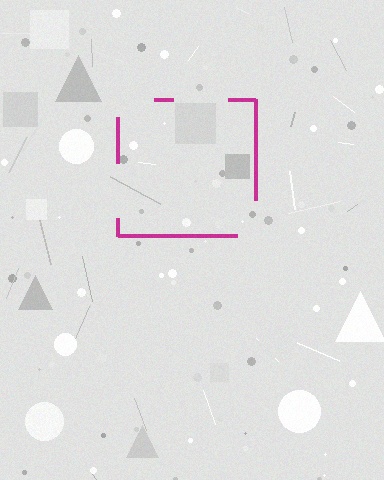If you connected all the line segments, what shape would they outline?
They would outline a square.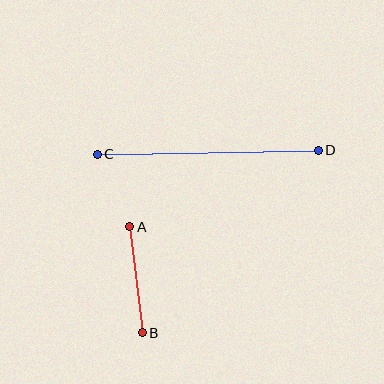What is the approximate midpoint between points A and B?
The midpoint is at approximately (136, 280) pixels.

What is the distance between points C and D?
The distance is approximately 221 pixels.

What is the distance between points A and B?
The distance is approximately 107 pixels.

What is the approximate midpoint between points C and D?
The midpoint is at approximately (208, 152) pixels.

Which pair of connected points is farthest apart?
Points C and D are farthest apart.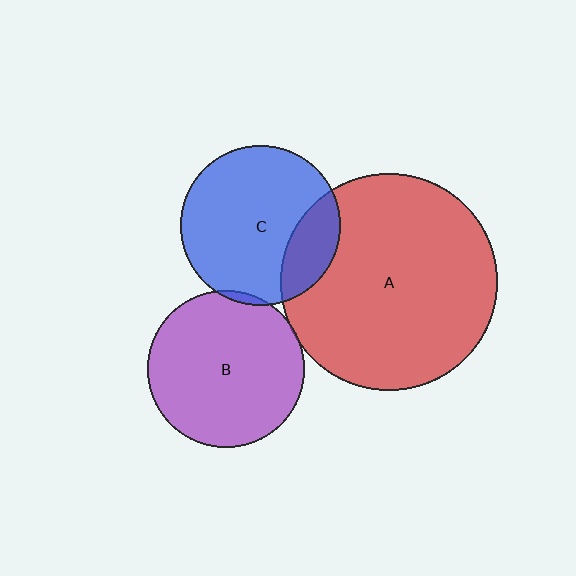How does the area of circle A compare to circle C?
Approximately 1.8 times.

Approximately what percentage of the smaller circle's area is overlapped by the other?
Approximately 5%.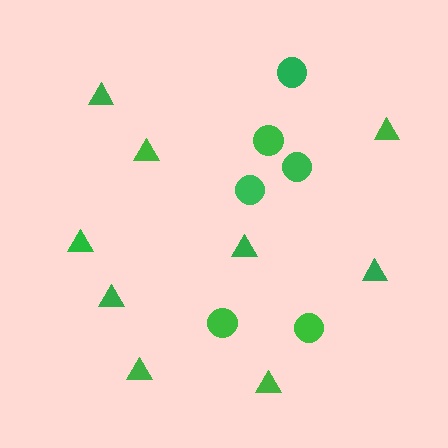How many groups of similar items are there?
There are 2 groups: one group of triangles (9) and one group of circles (6).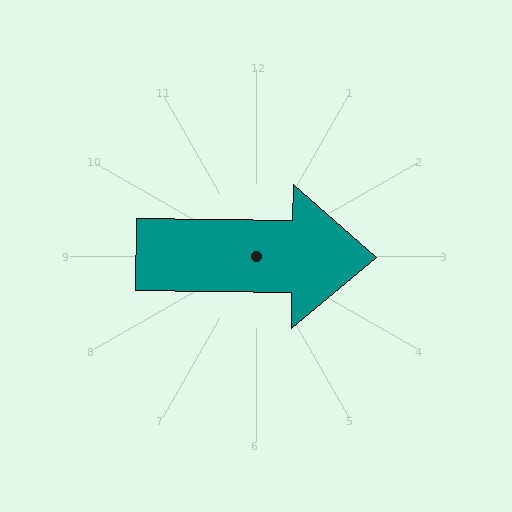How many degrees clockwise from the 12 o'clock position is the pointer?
Approximately 91 degrees.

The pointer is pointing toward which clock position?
Roughly 3 o'clock.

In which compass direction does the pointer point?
East.